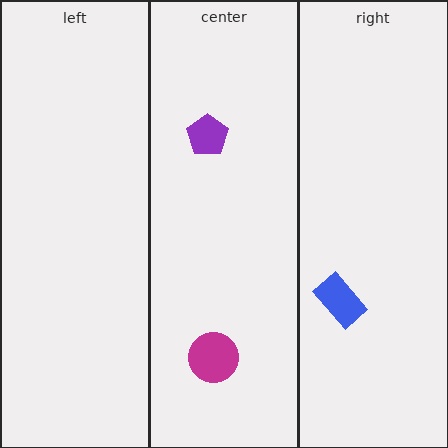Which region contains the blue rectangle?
The right region.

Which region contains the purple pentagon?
The center region.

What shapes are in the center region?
The purple pentagon, the magenta circle.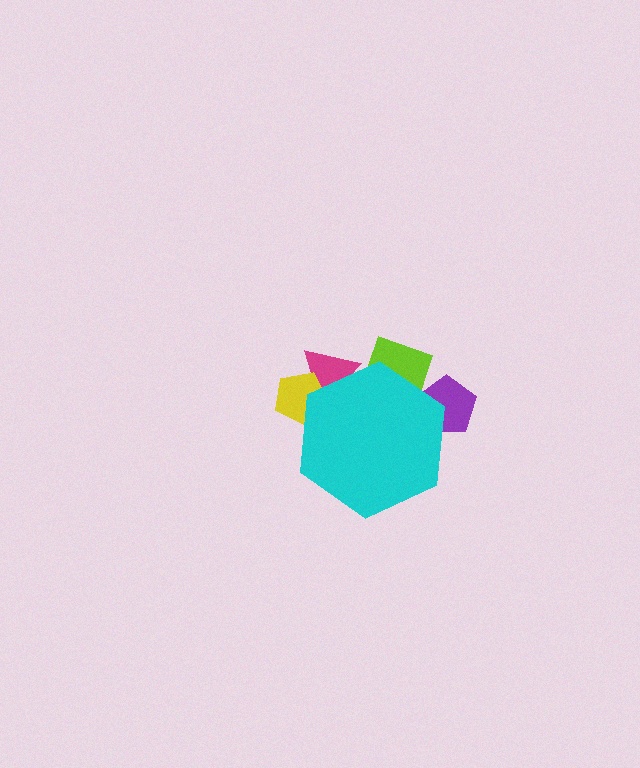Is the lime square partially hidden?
Yes, the lime square is partially hidden behind the cyan hexagon.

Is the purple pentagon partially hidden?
Yes, the purple pentagon is partially hidden behind the cyan hexagon.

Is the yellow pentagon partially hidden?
Yes, the yellow pentagon is partially hidden behind the cyan hexagon.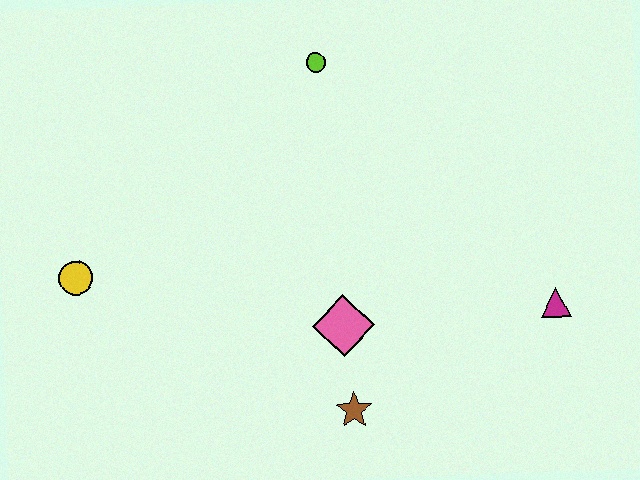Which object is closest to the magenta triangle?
The pink diamond is closest to the magenta triangle.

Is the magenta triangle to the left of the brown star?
No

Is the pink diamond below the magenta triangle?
Yes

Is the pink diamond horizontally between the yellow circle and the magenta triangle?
Yes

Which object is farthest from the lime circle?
The brown star is farthest from the lime circle.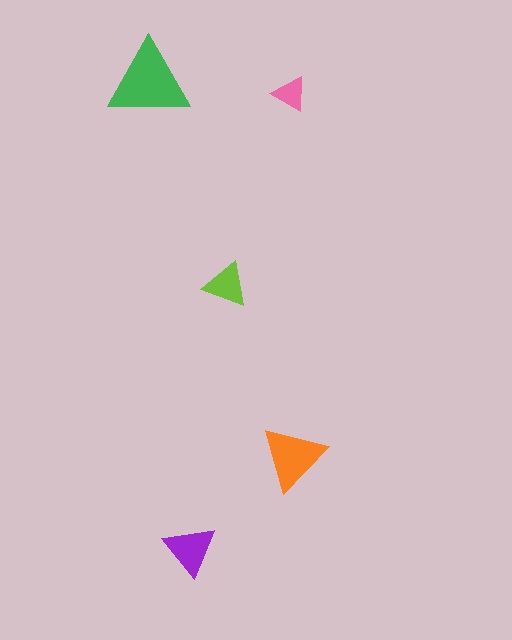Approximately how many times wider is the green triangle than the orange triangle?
About 1.5 times wider.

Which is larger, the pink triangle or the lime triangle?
The lime one.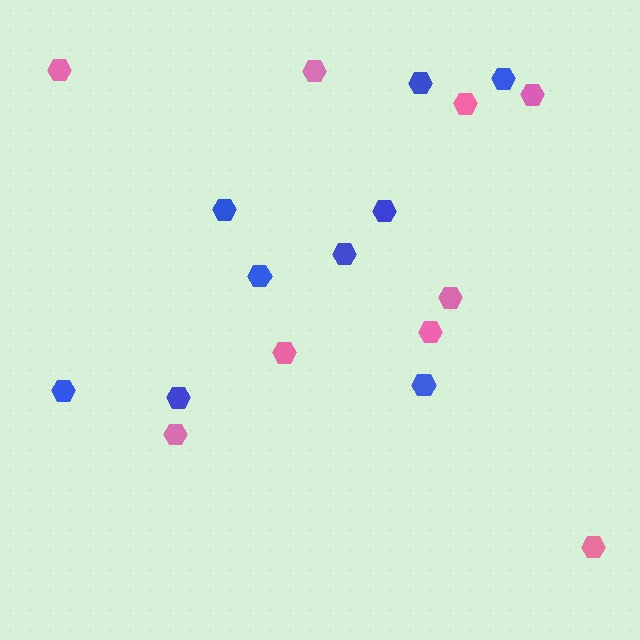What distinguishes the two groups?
There are 2 groups: one group of blue hexagons (9) and one group of pink hexagons (9).